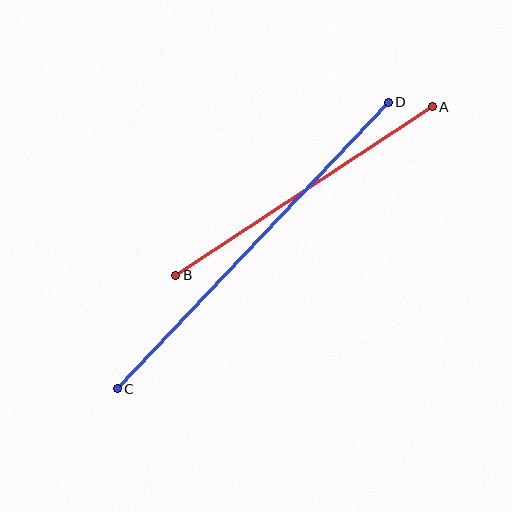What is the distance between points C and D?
The distance is approximately 394 pixels.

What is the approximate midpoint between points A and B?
The midpoint is at approximately (304, 191) pixels.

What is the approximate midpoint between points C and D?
The midpoint is at approximately (253, 245) pixels.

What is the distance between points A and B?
The distance is approximately 307 pixels.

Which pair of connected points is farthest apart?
Points C and D are farthest apart.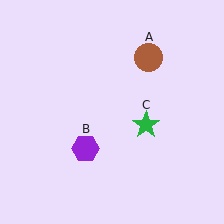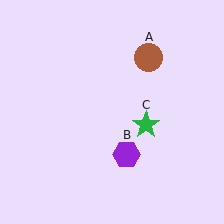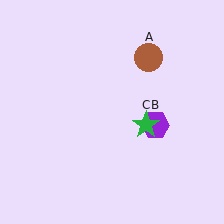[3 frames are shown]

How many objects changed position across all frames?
1 object changed position: purple hexagon (object B).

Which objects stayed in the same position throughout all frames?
Brown circle (object A) and green star (object C) remained stationary.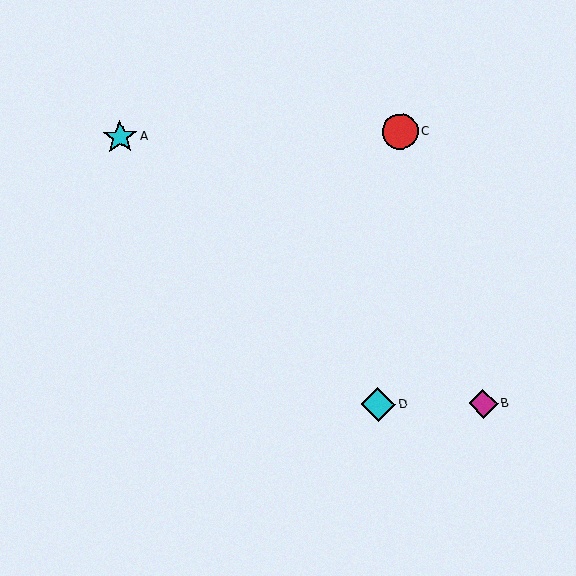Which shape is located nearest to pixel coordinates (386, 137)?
The red circle (labeled C) at (400, 132) is nearest to that location.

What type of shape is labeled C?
Shape C is a red circle.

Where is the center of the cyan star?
The center of the cyan star is at (120, 137).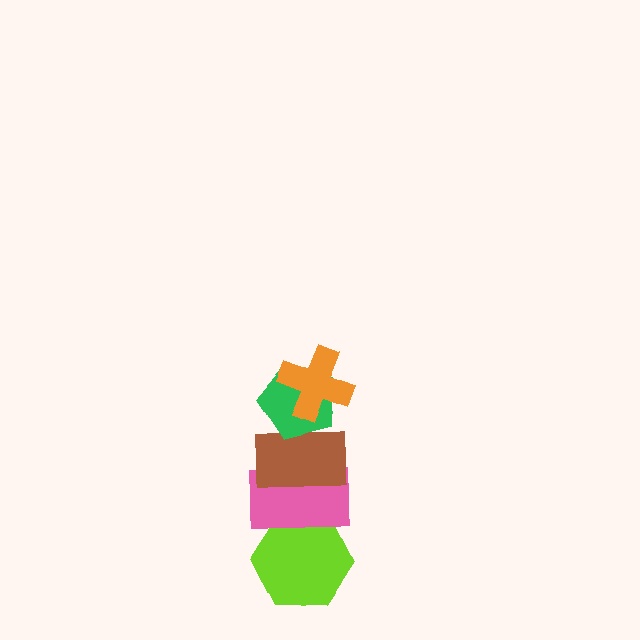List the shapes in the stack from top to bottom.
From top to bottom: the orange cross, the green pentagon, the brown rectangle, the pink rectangle, the lime hexagon.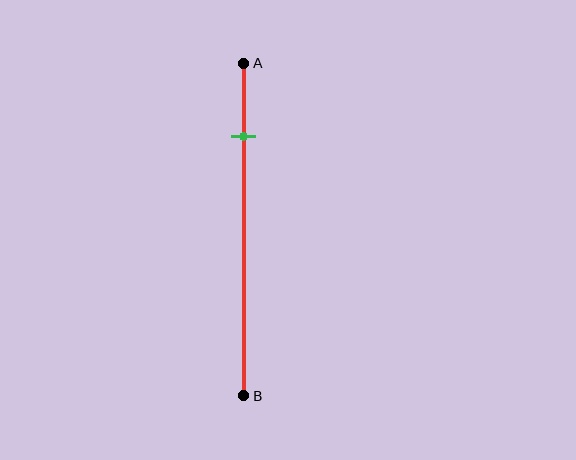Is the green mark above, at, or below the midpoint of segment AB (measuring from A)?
The green mark is above the midpoint of segment AB.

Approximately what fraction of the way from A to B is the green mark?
The green mark is approximately 20% of the way from A to B.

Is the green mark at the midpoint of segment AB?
No, the mark is at about 20% from A, not at the 50% midpoint.